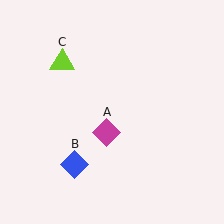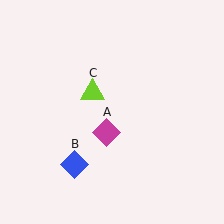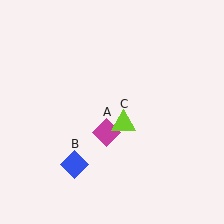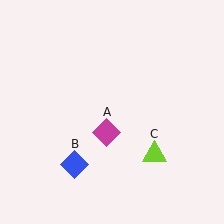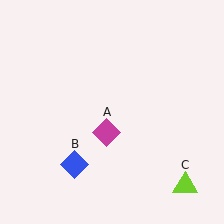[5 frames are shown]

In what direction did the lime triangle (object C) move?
The lime triangle (object C) moved down and to the right.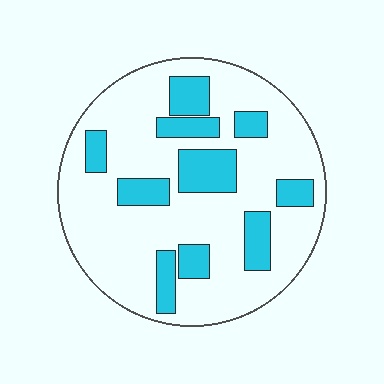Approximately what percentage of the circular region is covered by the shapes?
Approximately 25%.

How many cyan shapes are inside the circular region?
10.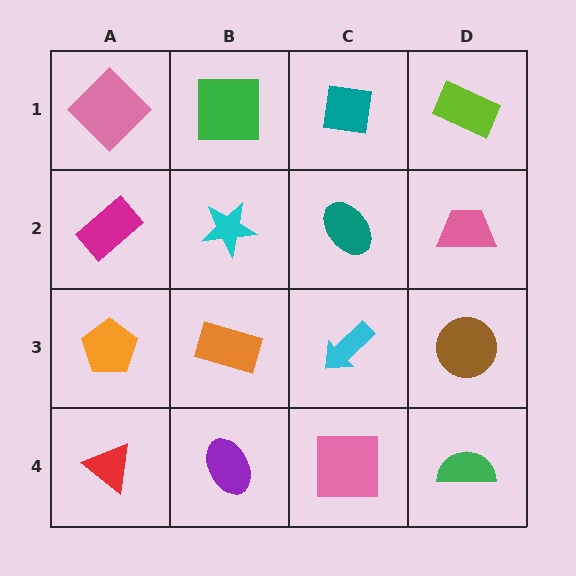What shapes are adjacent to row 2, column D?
A lime rectangle (row 1, column D), a brown circle (row 3, column D), a teal ellipse (row 2, column C).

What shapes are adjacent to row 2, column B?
A green square (row 1, column B), an orange rectangle (row 3, column B), a magenta rectangle (row 2, column A), a teal ellipse (row 2, column C).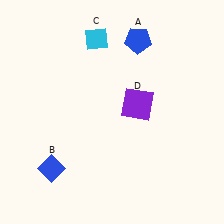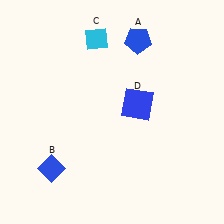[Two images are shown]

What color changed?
The square (D) changed from purple in Image 1 to blue in Image 2.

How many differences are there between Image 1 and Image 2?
There is 1 difference between the two images.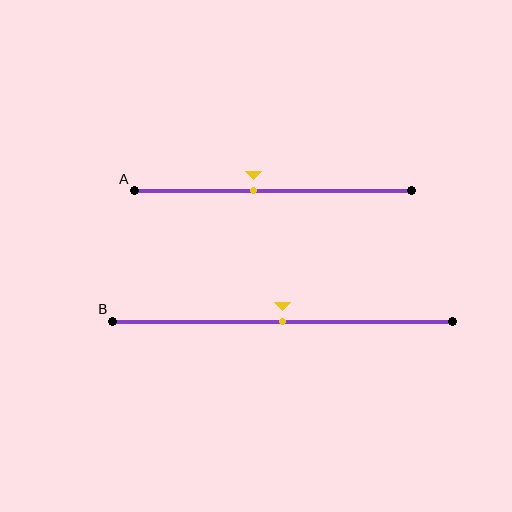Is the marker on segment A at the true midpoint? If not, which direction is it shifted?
No, the marker on segment A is shifted to the left by about 7% of the segment length.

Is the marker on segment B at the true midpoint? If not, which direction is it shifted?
Yes, the marker on segment B is at the true midpoint.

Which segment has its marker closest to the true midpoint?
Segment B has its marker closest to the true midpoint.